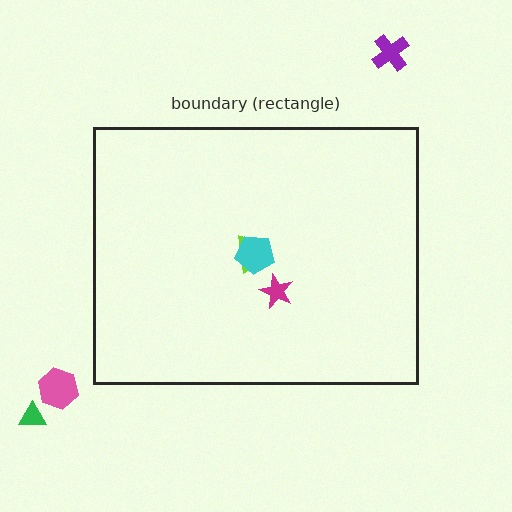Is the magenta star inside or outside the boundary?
Inside.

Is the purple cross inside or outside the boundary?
Outside.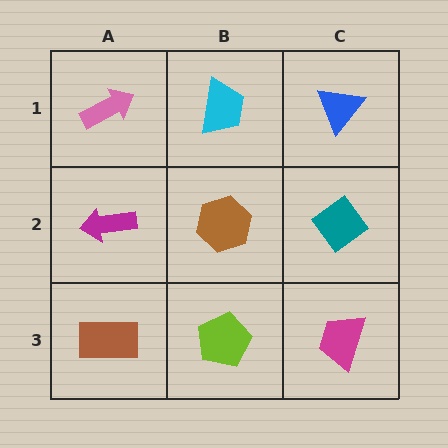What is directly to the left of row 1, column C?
A cyan trapezoid.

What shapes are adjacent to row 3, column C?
A teal diamond (row 2, column C), a lime pentagon (row 3, column B).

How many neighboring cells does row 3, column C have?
2.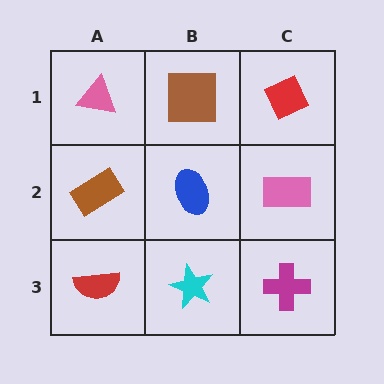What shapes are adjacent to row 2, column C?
A red diamond (row 1, column C), a magenta cross (row 3, column C), a blue ellipse (row 2, column B).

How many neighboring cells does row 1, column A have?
2.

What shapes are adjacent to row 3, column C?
A pink rectangle (row 2, column C), a cyan star (row 3, column B).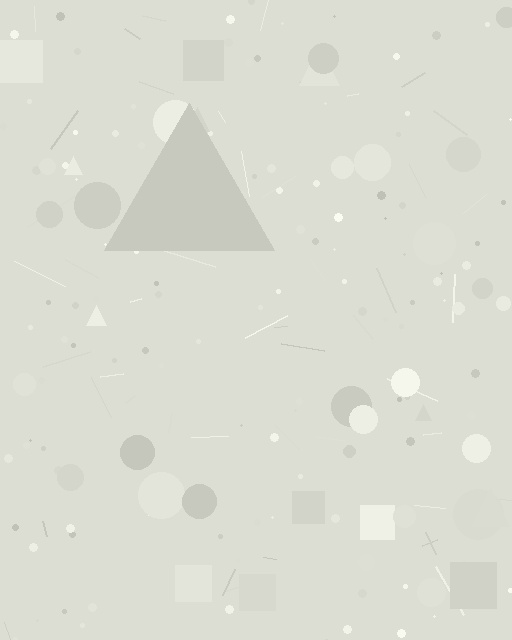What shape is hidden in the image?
A triangle is hidden in the image.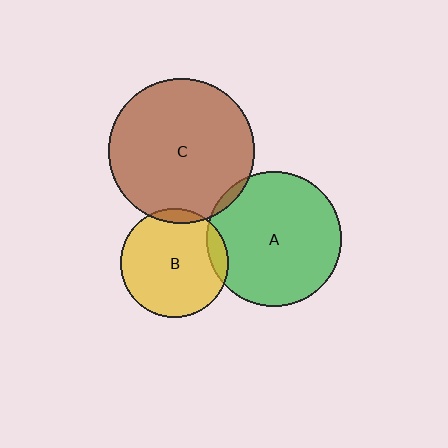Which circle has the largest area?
Circle C (brown).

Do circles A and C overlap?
Yes.